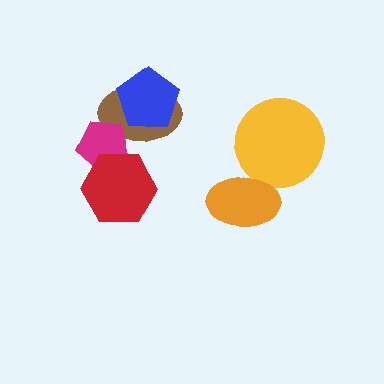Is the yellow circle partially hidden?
Yes, it is partially covered by another shape.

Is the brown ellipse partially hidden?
Yes, it is partially covered by another shape.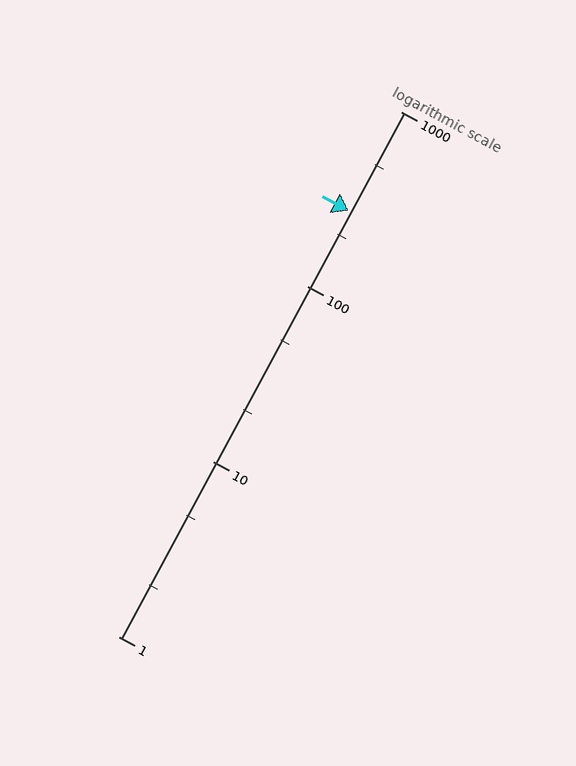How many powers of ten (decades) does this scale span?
The scale spans 3 decades, from 1 to 1000.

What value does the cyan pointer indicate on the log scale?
The pointer indicates approximately 270.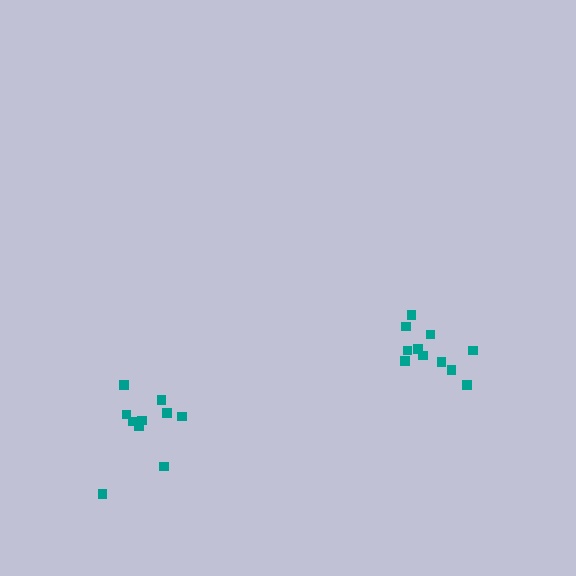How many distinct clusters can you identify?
There are 2 distinct clusters.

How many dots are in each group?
Group 1: 10 dots, Group 2: 11 dots (21 total).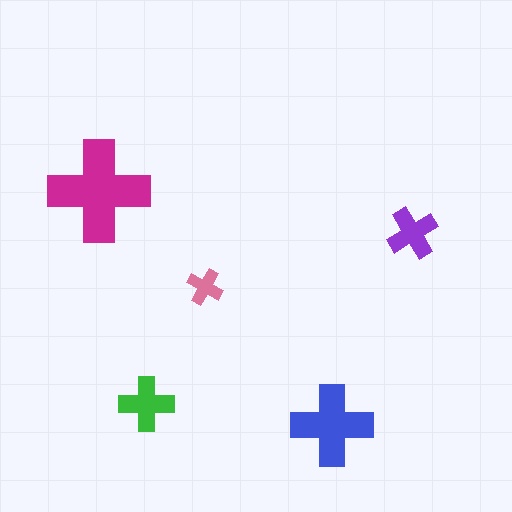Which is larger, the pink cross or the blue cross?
The blue one.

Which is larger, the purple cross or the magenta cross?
The magenta one.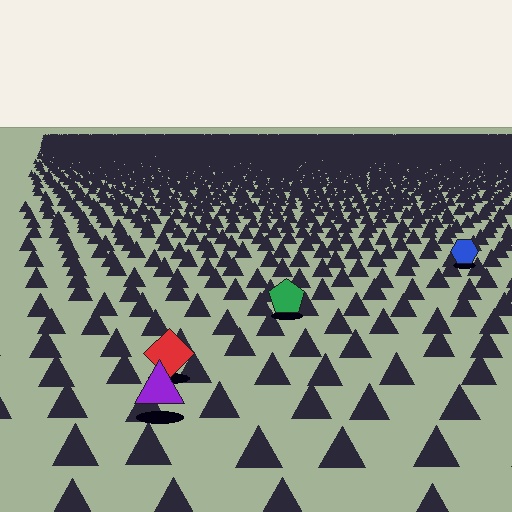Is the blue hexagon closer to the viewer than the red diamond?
No. The red diamond is closer — you can tell from the texture gradient: the ground texture is coarser near it.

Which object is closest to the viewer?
The purple triangle is closest. The texture marks near it are larger and more spread out.